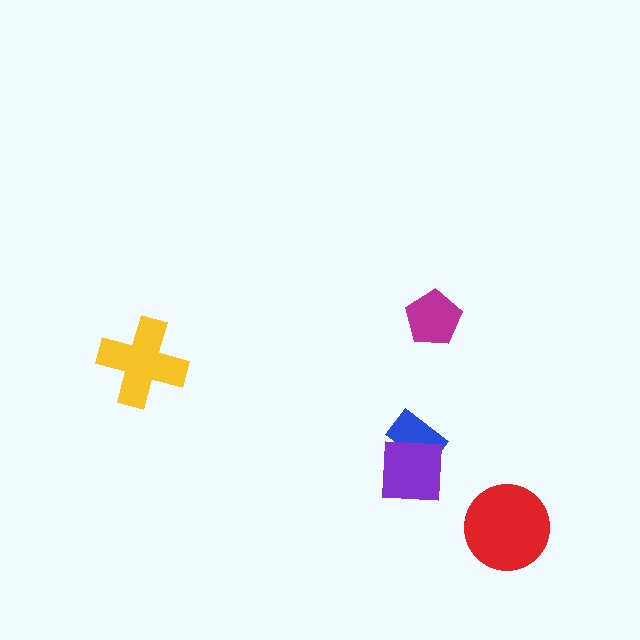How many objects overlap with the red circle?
0 objects overlap with the red circle.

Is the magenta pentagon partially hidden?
No, no other shape covers it.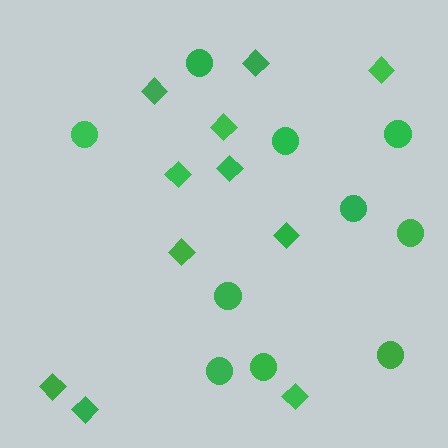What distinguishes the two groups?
There are 2 groups: one group of diamonds (11) and one group of circles (10).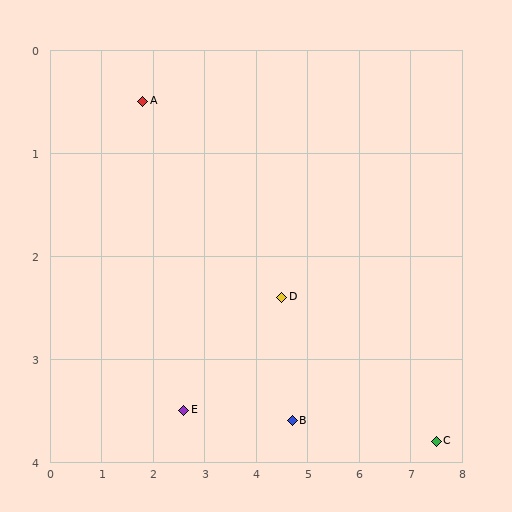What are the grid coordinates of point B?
Point B is at approximately (4.7, 3.6).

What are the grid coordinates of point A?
Point A is at approximately (1.8, 0.5).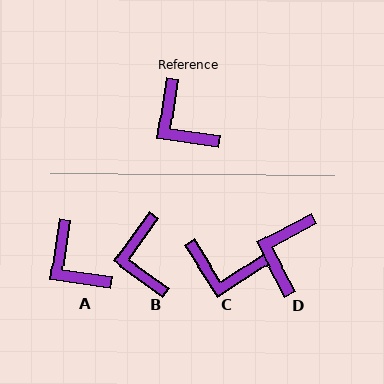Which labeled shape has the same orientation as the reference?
A.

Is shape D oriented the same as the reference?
No, it is off by about 54 degrees.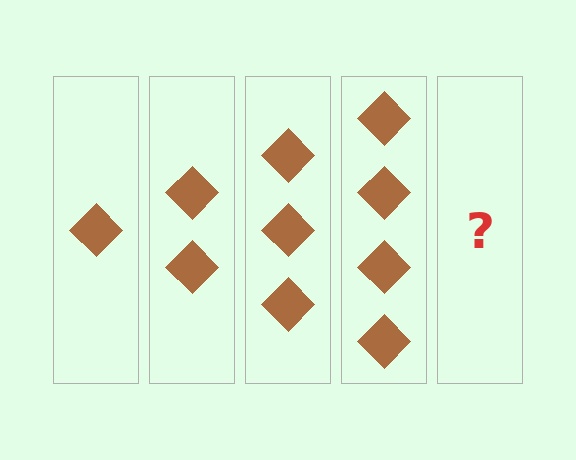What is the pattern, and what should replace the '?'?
The pattern is that each step adds one more diamond. The '?' should be 5 diamonds.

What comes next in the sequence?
The next element should be 5 diamonds.